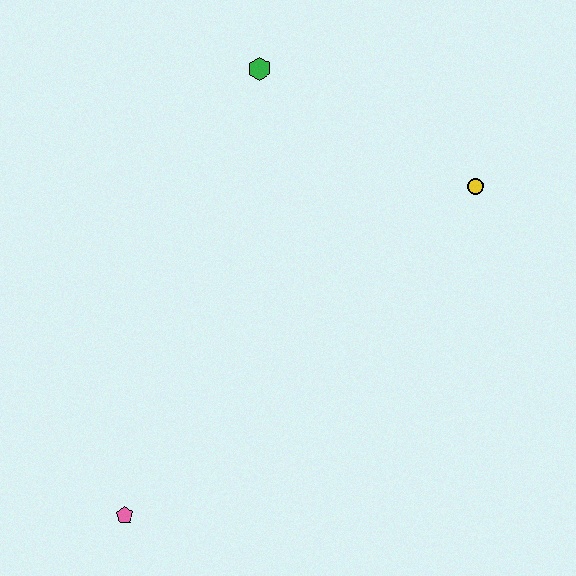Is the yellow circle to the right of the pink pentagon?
Yes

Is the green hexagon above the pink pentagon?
Yes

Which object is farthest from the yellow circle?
The pink pentagon is farthest from the yellow circle.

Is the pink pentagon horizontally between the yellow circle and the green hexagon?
No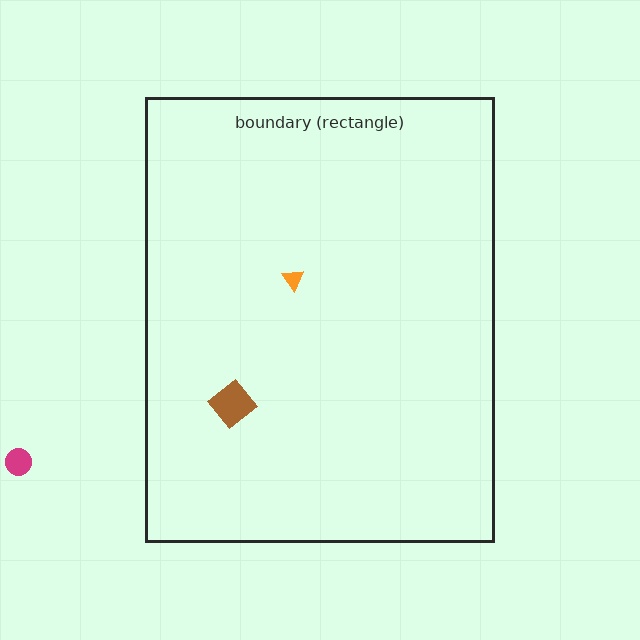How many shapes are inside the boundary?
2 inside, 1 outside.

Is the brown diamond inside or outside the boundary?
Inside.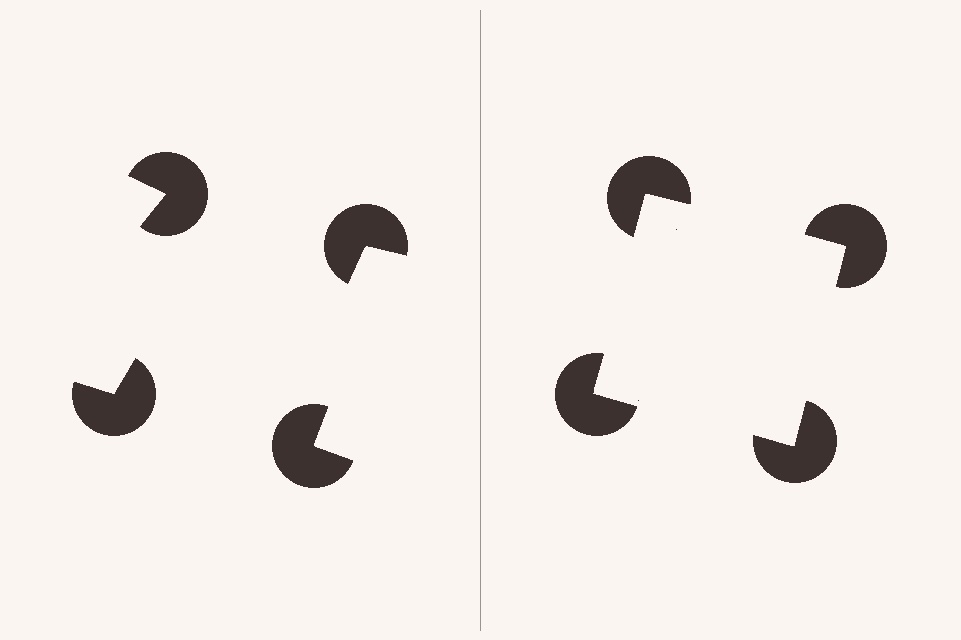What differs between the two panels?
The pac-man discs are positioned identically on both sides; only the wedge orientations differ. On the right they align to a square; on the left they are misaligned.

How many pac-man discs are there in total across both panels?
8 — 4 on each side.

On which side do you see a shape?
An illusory square appears on the right side. On the left side the wedge cuts are rotated, so no coherent shape forms.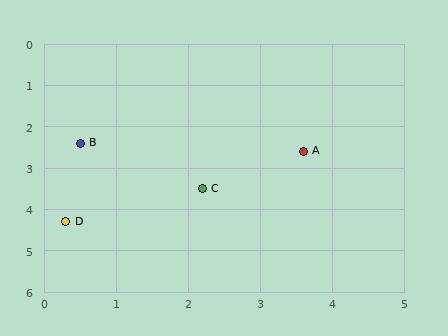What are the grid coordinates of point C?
Point C is at approximately (2.2, 3.5).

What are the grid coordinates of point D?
Point D is at approximately (0.3, 4.3).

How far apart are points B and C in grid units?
Points B and C are about 2.0 grid units apart.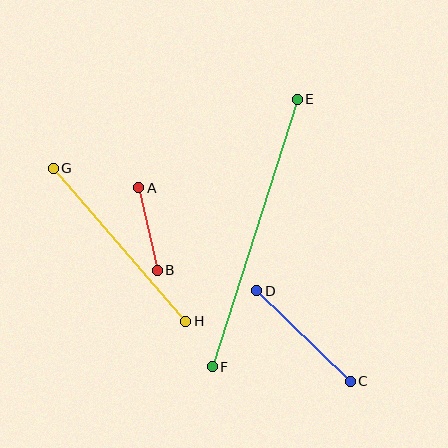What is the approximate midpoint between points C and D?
The midpoint is at approximately (303, 336) pixels.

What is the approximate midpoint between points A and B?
The midpoint is at approximately (148, 229) pixels.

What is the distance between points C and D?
The distance is approximately 130 pixels.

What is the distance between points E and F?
The distance is approximately 281 pixels.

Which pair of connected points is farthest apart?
Points E and F are farthest apart.